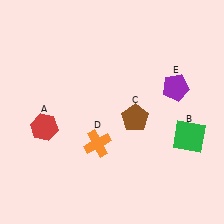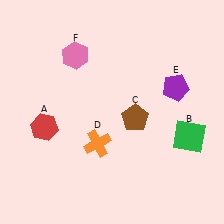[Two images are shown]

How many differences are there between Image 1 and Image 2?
There is 1 difference between the two images.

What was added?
A pink hexagon (F) was added in Image 2.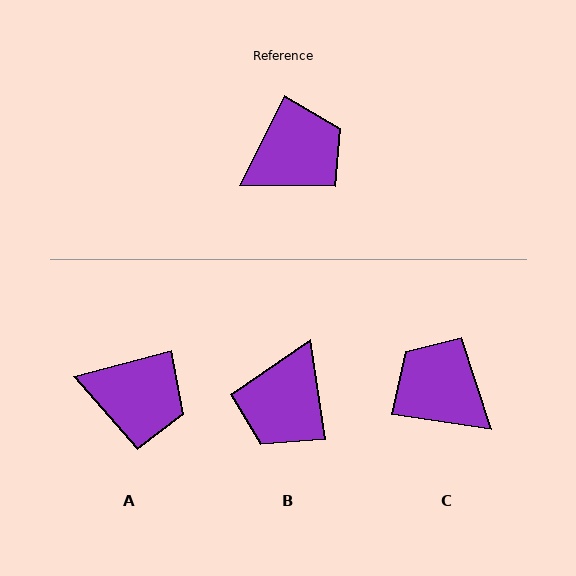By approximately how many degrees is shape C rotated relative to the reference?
Approximately 109 degrees counter-clockwise.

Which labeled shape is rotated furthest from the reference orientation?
B, about 145 degrees away.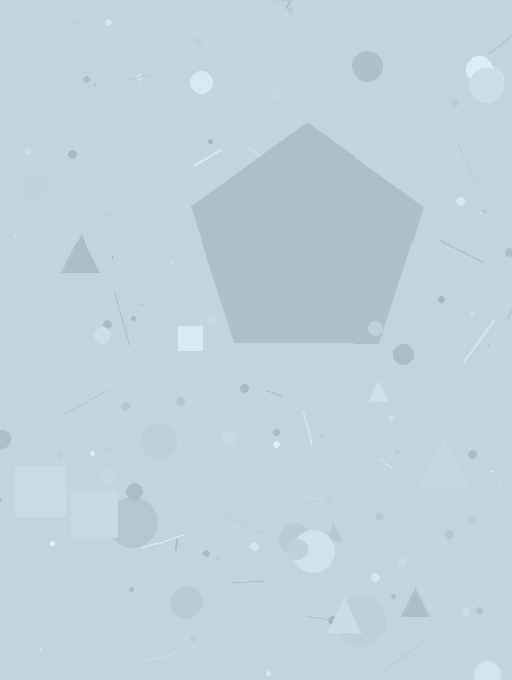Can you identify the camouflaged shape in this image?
The camouflaged shape is a pentagon.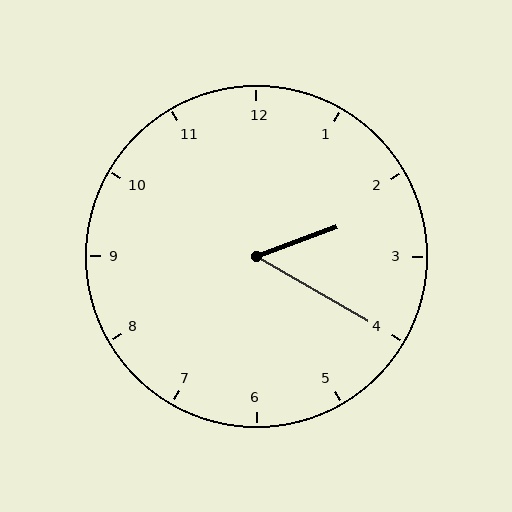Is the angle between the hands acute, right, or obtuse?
It is acute.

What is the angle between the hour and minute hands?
Approximately 50 degrees.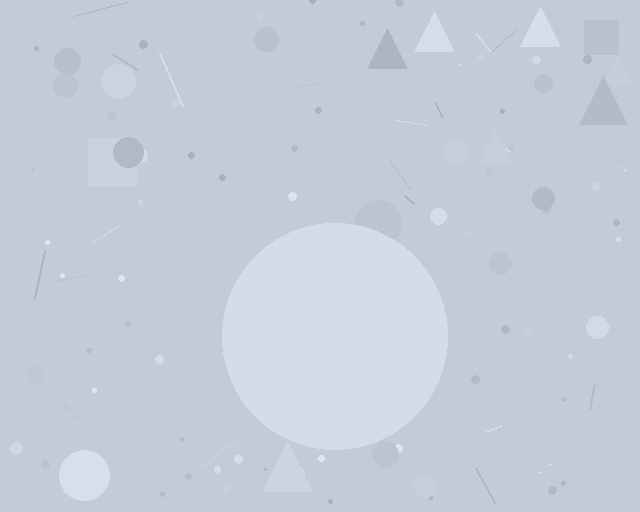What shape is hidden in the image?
A circle is hidden in the image.